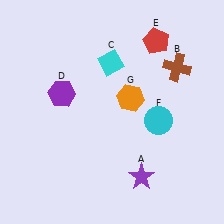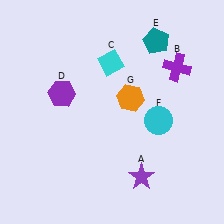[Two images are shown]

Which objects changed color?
B changed from brown to purple. E changed from red to teal.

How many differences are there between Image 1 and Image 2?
There are 2 differences between the two images.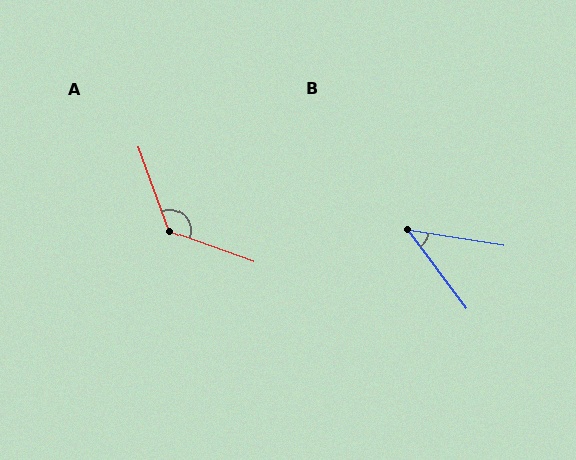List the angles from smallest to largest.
B (44°), A (130°).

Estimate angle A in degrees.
Approximately 130 degrees.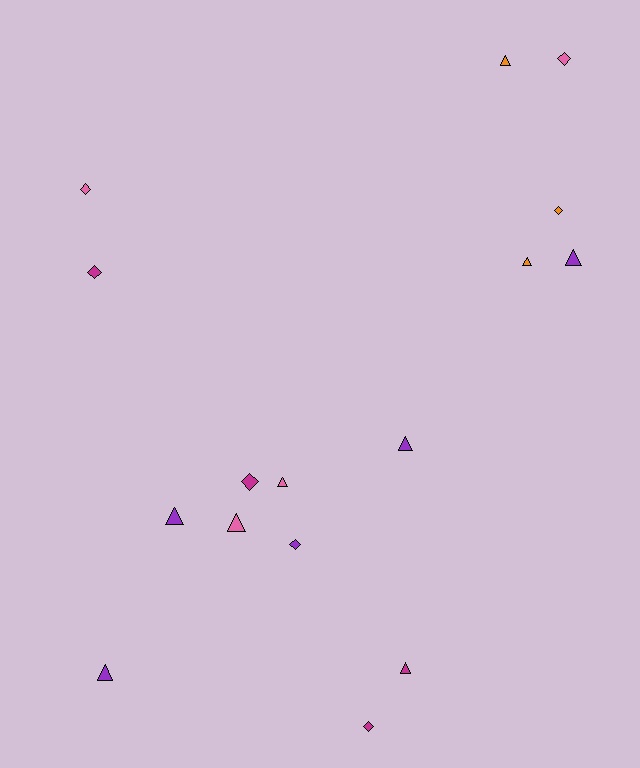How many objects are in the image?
There are 16 objects.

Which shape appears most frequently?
Triangle, with 9 objects.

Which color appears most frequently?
Purple, with 5 objects.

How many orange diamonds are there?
There is 1 orange diamond.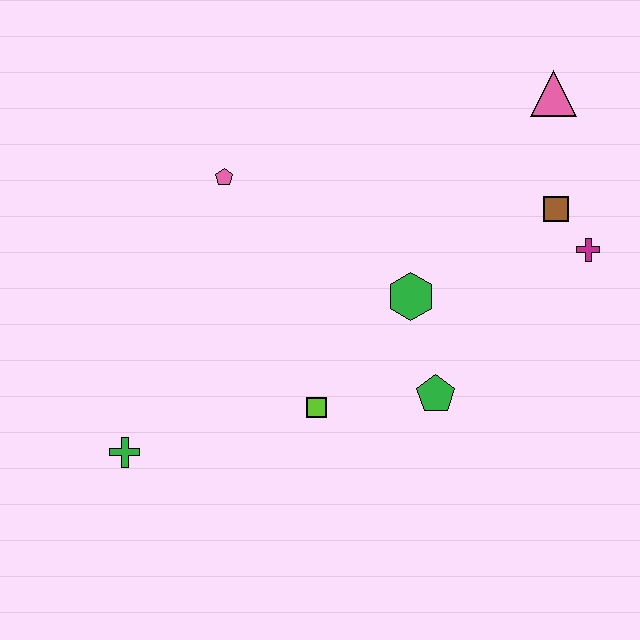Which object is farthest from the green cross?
The pink triangle is farthest from the green cross.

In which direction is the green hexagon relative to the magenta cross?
The green hexagon is to the left of the magenta cross.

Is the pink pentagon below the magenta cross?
No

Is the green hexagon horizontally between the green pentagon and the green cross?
Yes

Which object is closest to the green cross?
The lime square is closest to the green cross.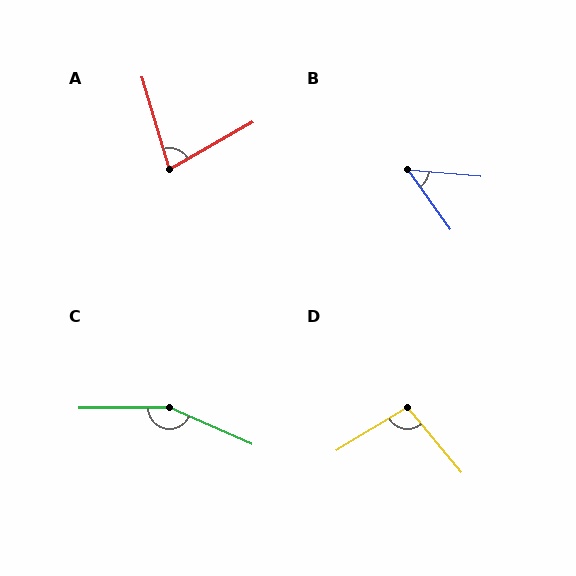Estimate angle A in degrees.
Approximately 77 degrees.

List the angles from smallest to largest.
B (49°), A (77°), D (99°), C (156°).